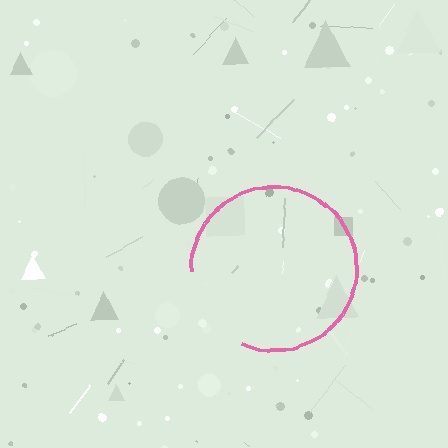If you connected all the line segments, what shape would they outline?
They would outline a circle.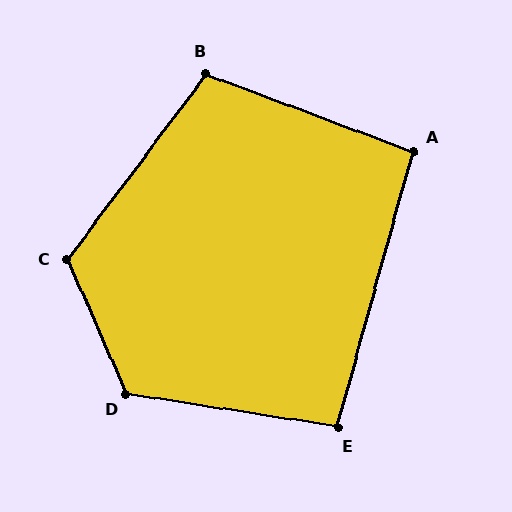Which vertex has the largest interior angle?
D, at approximately 123 degrees.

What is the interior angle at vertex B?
Approximately 106 degrees (obtuse).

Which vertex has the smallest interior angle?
A, at approximately 95 degrees.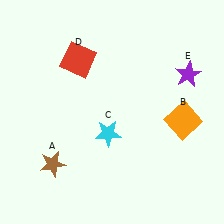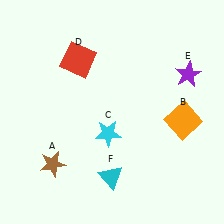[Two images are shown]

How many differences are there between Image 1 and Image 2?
There is 1 difference between the two images.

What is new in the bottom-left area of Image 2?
A cyan triangle (F) was added in the bottom-left area of Image 2.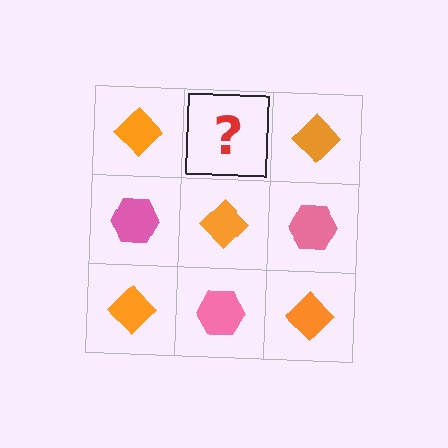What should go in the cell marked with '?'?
The missing cell should contain a pink hexagon.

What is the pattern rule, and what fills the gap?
The rule is that it alternates orange diamond and pink hexagon in a checkerboard pattern. The gap should be filled with a pink hexagon.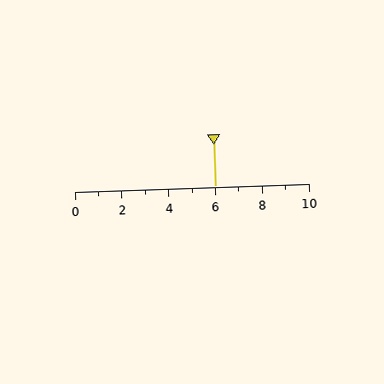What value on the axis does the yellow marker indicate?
The marker indicates approximately 6.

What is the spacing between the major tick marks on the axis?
The major ticks are spaced 2 apart.